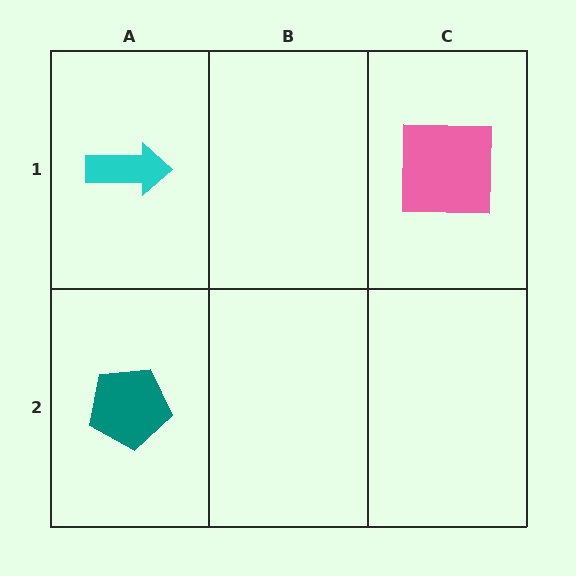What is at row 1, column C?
A pink square.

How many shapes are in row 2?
1 shape.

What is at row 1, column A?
A cyan arrow.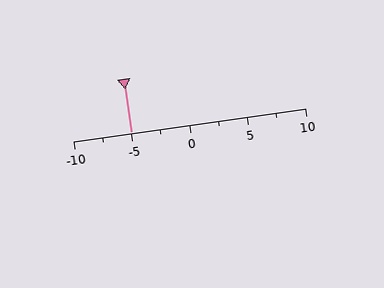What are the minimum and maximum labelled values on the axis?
The axis runs from -10 to 10.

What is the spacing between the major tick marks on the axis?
The major ticks are spaced 5 apart.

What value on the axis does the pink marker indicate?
The marker indicates approximately -5.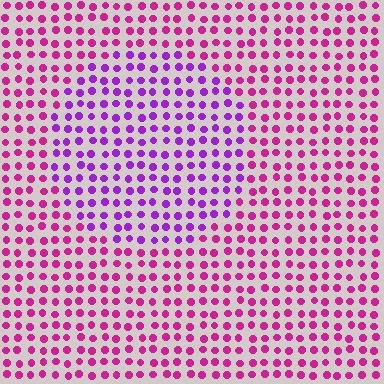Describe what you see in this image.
The image is filled with small magenta elements in a uniform arrangement. A circle-shaped region is visible where the elements are tinted to a slightly different hue, forming a subtle color boundary.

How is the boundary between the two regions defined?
The boundary is defined purely by a slight shift in hue (about 35 degrees). Spacing, size, and orientation are identical on both sides.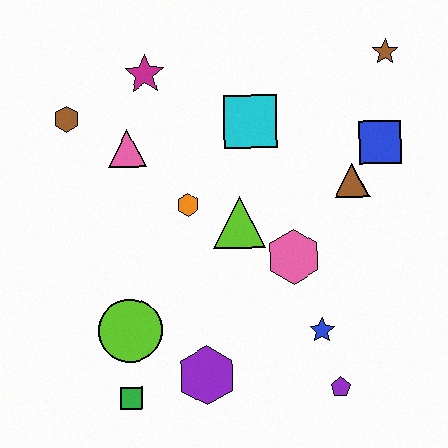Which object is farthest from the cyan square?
The green square is farthest from the cyan square.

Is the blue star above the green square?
Yes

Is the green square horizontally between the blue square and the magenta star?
No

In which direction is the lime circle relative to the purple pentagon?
The lime circle is to the left of the purple pentagon.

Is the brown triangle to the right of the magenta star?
Yes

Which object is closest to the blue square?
The brown triangle is closest to the blue square.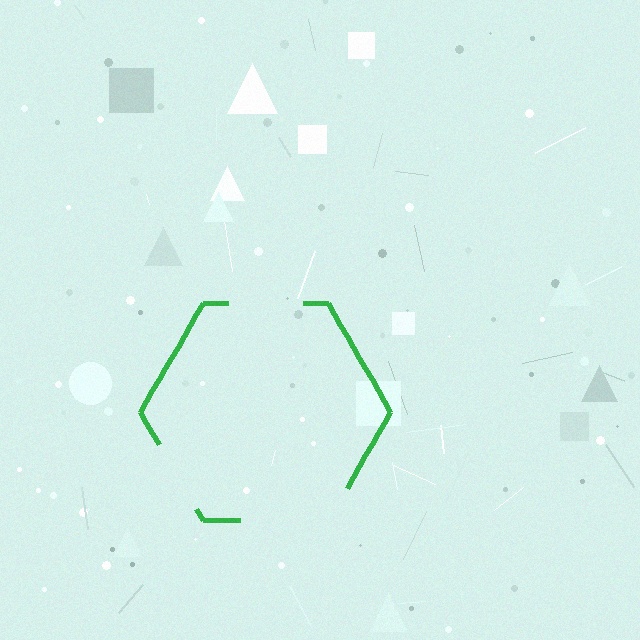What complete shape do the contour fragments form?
The contour fragments form a hexagon.